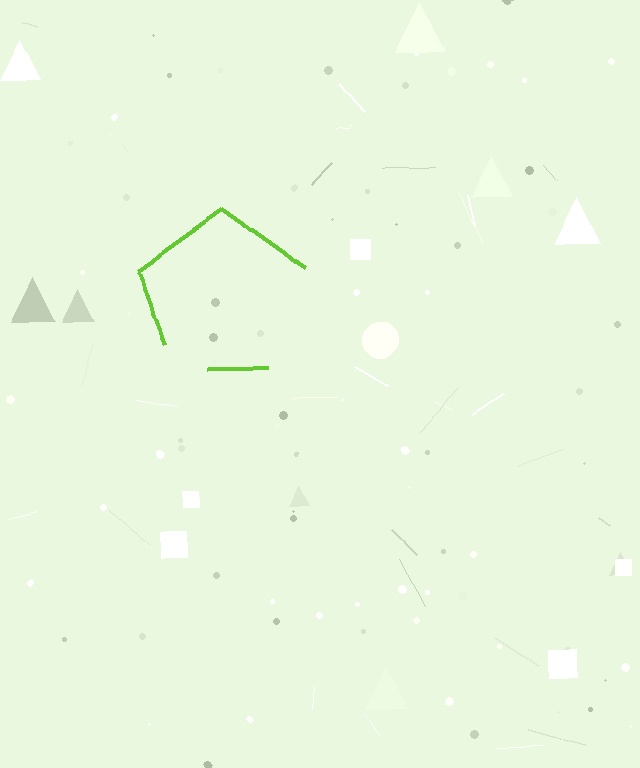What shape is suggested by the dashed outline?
The dashed outline suggests a pentagon.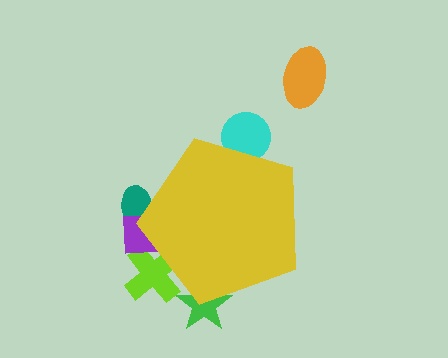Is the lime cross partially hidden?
Yes, the lime cross is partially hidden behind the yellow pentagon.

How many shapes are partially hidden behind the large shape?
5 shapes are partially hidden.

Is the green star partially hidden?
Yes, the green star is partially hidden behind the yellow pentagon.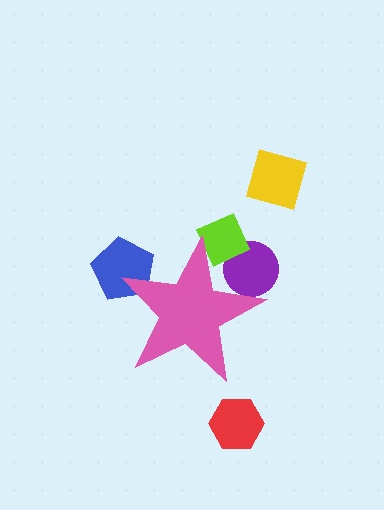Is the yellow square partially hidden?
No, the yellow square is fully visible.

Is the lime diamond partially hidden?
Yes, the lime diamond is partially hidden behind the pink star.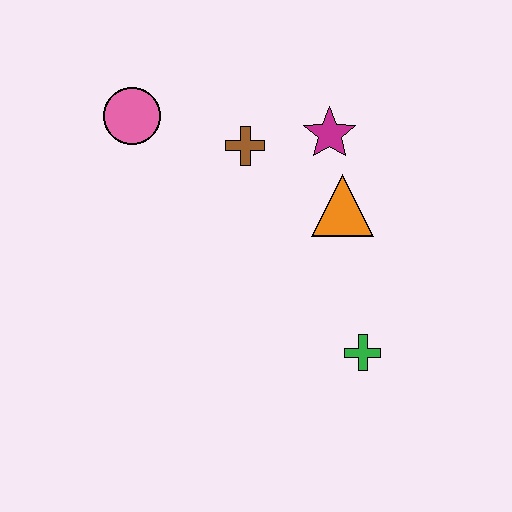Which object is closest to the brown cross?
The magenta star is closest to the brown cross.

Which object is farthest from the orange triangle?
The pink circle is farthest from the orange triangle.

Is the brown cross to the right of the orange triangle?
No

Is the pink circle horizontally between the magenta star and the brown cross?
No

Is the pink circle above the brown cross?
Yes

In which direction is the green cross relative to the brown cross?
The green cross is below the brown cross.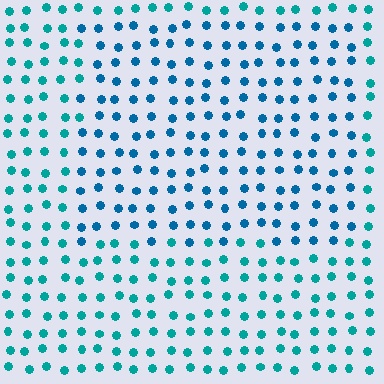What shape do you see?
I see a rectangle.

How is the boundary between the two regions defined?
The boundary is defined purely by a slight shift in hue (about 25 degrees). Spacing, size, and orientation are identical on both sides.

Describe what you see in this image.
The image is filled with small teal elements in a uniform arrangement. A rectangle-shaped region is visible where the elements are tinted to a slightly different hue, forming a subtle color boundary.